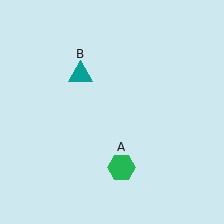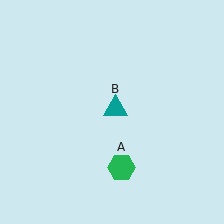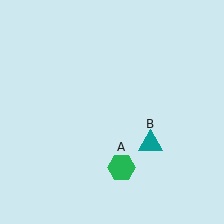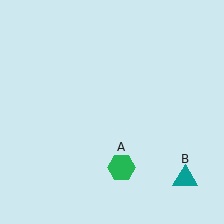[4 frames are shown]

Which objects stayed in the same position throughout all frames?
Green hexagon (object A) remained stationary.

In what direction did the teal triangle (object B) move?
The teal triangle (object B) moved down and to the right.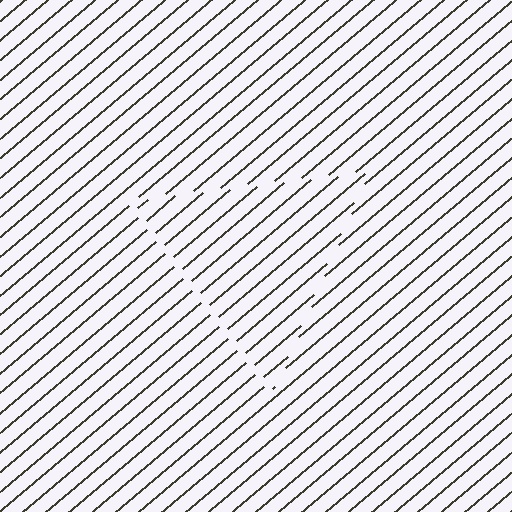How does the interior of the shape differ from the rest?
The interior of the shape contains the same grating, shifted by half a period — the contour is defined by the phase discontinuity where line-ends from the inner and outer gratings abut.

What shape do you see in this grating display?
An illusory triangle. The interior of the shape contains the same grating, shifted by half a period — the contour is defined by the phase discontinuity where line-ends from the inner and outer gratings abut.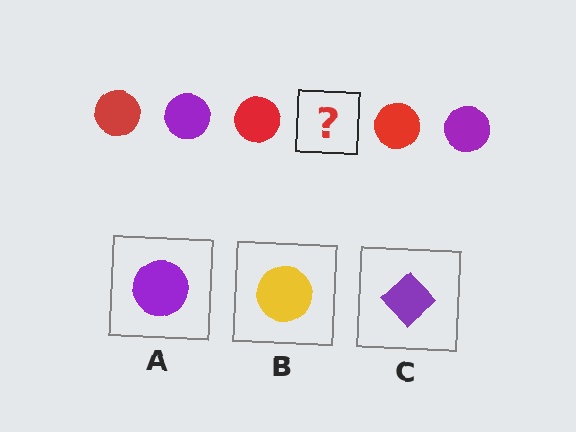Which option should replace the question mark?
Option A.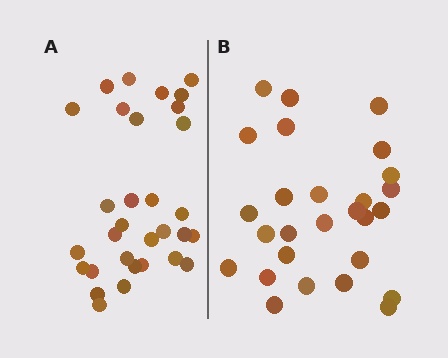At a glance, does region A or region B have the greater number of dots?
Region A (the left region) has more dots.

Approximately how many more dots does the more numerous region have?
Region A has about 4 more dots than region B.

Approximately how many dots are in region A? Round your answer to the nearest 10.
About 30 dots. (The exact count is 31, which rounds to 30.)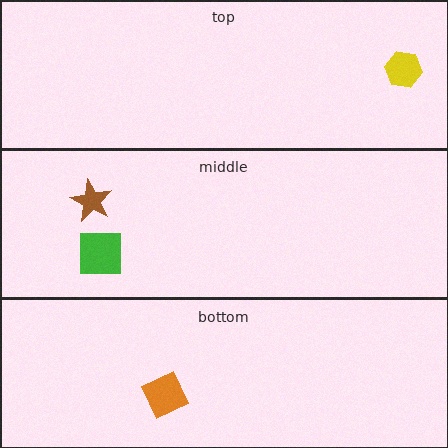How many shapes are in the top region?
1.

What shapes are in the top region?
The yellow hexagon.